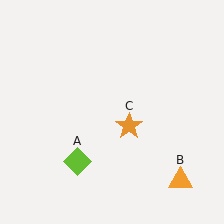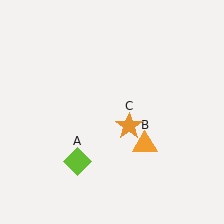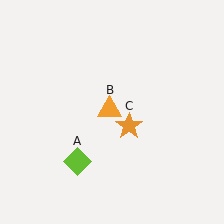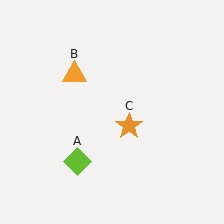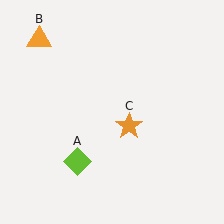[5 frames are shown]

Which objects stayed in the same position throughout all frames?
Lime diamond (object A) and orange star (object C) remained stationary.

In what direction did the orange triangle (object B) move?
The orange triangle (object B) moved up and to the left.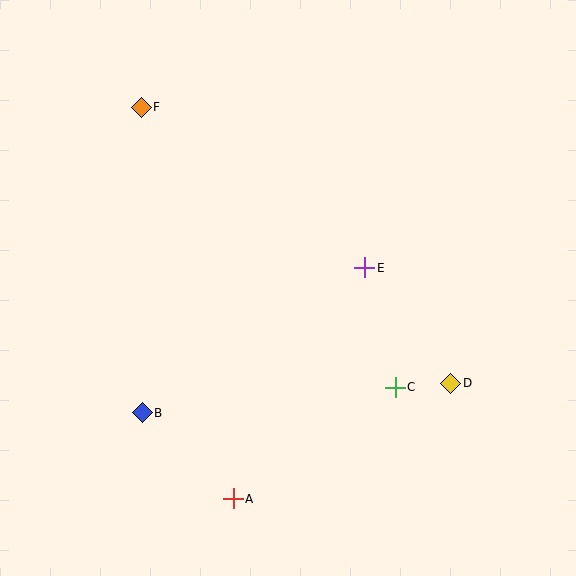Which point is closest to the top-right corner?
Point E is closest to the top-right corner.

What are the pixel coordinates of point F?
Point F is at (141, 108).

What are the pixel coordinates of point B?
Point B is at (142, 413).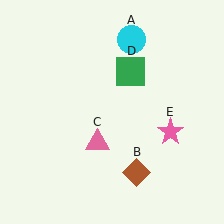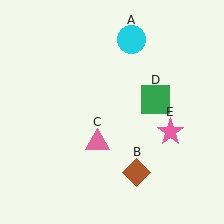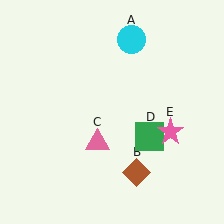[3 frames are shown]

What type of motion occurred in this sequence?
The green square (object D) rotated clockwise around the center of the scene.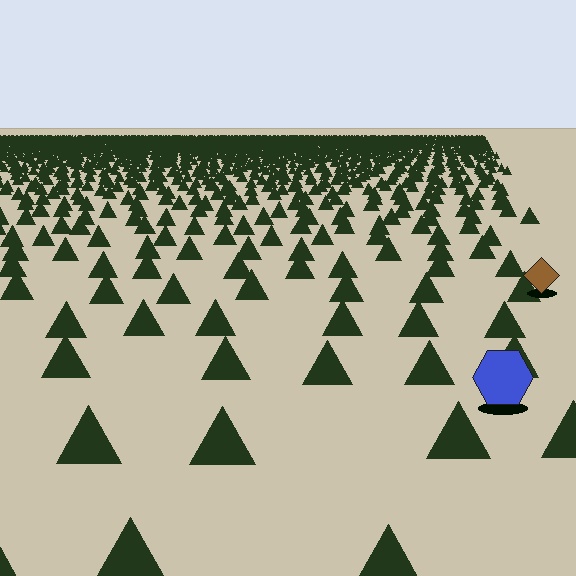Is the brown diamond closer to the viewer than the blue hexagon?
No. The blue hexagon is closer — you can tell from the texture gradient: the ground texture is coarser near it.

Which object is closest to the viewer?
The blue hexagon is closest. The texture marks near it are larger and more spread out.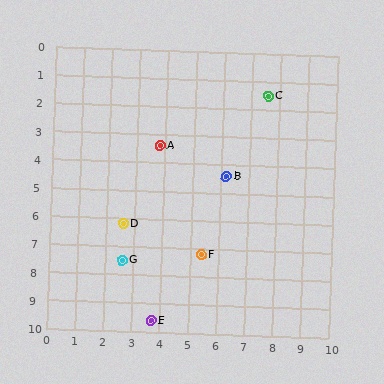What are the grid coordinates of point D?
Point D is at approximately (2.6, 6.2).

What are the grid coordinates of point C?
Point C is at approximately (7.6, 1.5).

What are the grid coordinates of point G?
Point G is at approximately (2.6, 7.5).